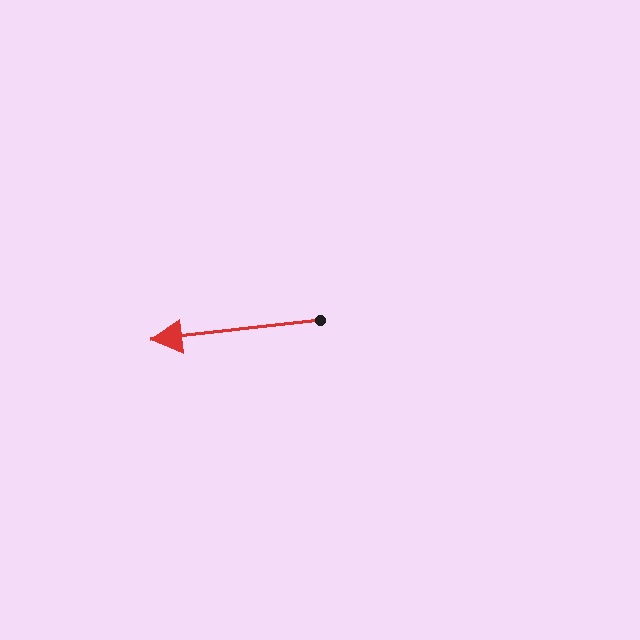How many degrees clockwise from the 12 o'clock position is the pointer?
Approximately 263 degrees.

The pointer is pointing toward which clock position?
Roughly 9 o'clock.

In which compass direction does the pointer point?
West.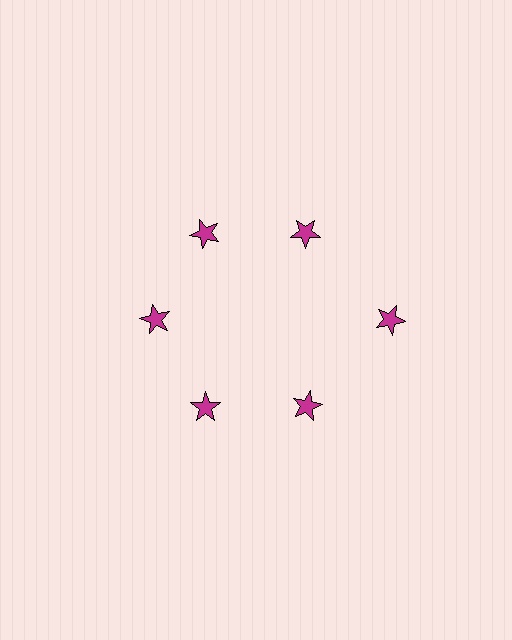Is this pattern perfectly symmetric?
No. The 6 magenta stars are arranged in a ring, but one element near the 3 o'clock position is pushed outward from the center, breaking the 6-fold rotational symmetry.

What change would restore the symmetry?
The symmetry would be restored by moving it inward, back onto the ring so that all 6 stars sit at equal angles and equal distance from the center.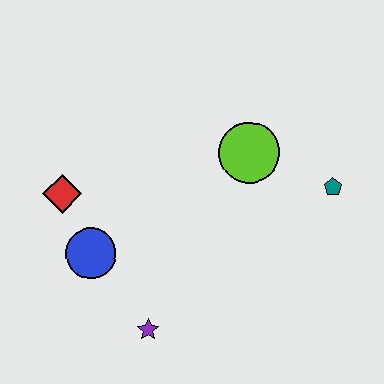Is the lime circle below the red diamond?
No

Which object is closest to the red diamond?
The blue circle is closest to the red diamond.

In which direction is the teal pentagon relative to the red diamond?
The teal pentagon is to the right of the red diamond.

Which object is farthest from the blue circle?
The teal pentagon is farthest from the blue circle.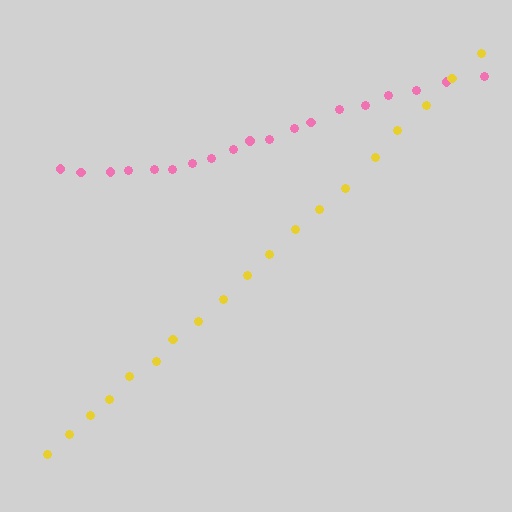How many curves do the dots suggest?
There are 2 distinct paths.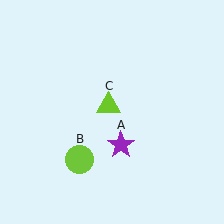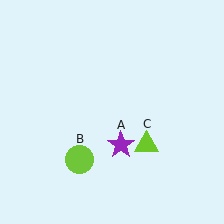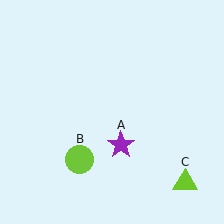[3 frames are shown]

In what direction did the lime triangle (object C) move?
The lime triangle (object C) moved down and to the right.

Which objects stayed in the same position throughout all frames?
Purple star (object A) and lime circle (object B) remained stationary.